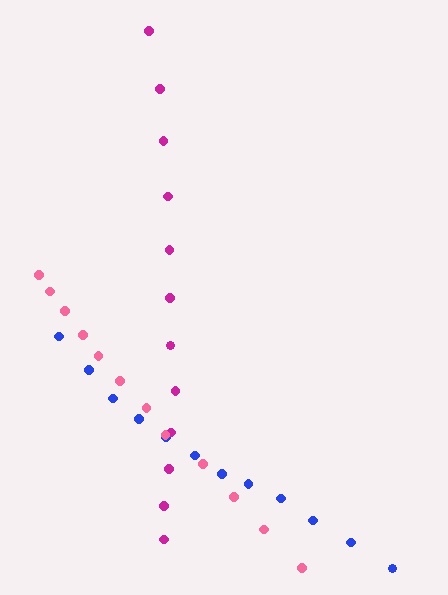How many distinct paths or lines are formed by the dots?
There are 3 distinct paths.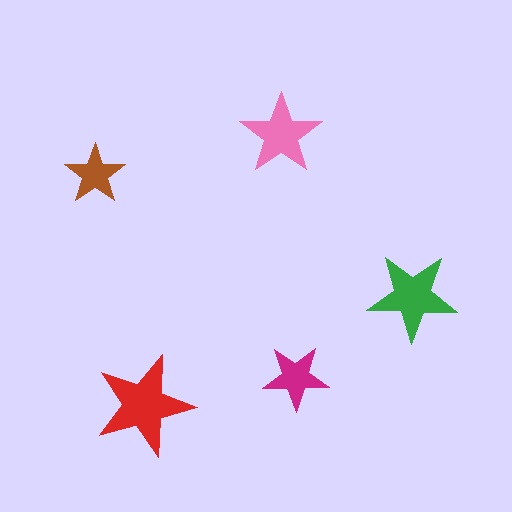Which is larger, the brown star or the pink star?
The pink one.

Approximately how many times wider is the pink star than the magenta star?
About 1.5 times wider.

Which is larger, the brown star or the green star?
The green one.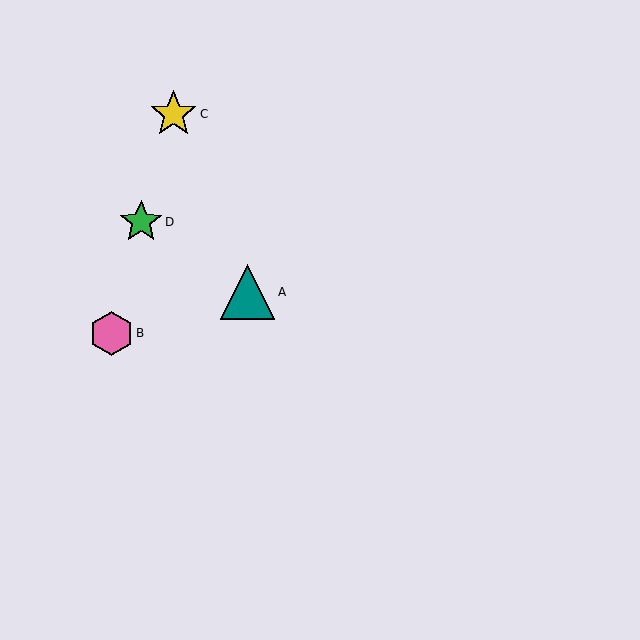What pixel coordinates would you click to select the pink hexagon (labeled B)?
Click at (111, 333) to select the pink hexagon B.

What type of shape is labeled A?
Shape A is a teal triangle.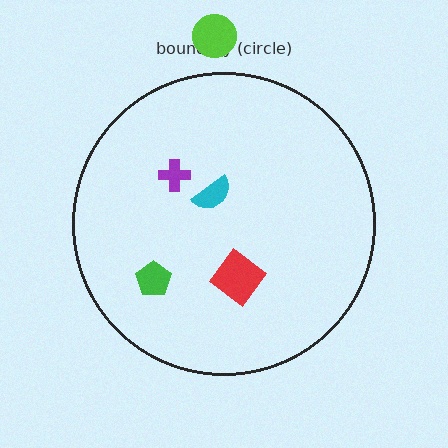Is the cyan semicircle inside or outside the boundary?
Inside.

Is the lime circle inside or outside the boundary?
Outside.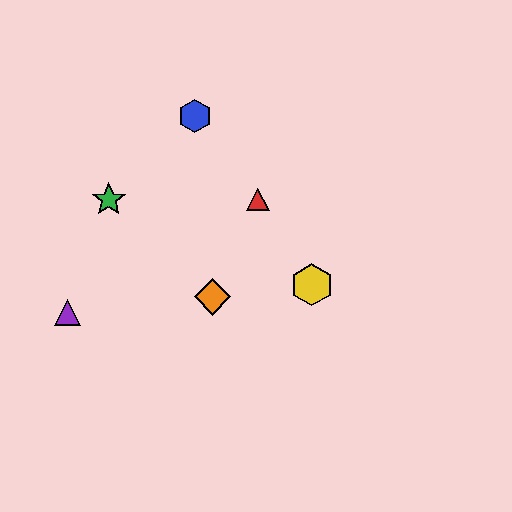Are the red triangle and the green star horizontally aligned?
Yes, both are at y≈199.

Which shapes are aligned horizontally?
The red triangle, the green star are aligned horizontally.